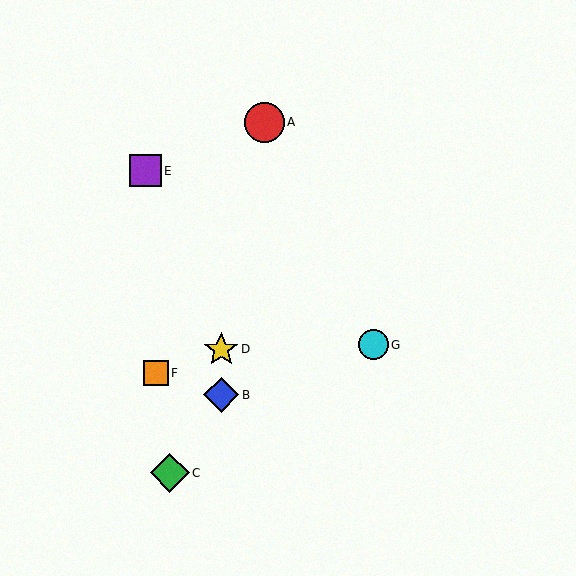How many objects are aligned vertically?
2 objects (B, D) are aligned vertically.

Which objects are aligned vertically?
Objects B, D are aligned vertically.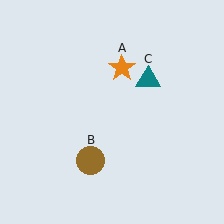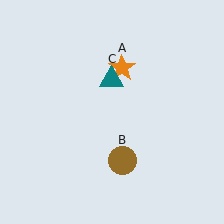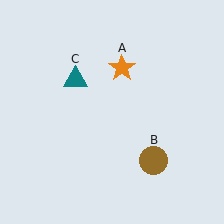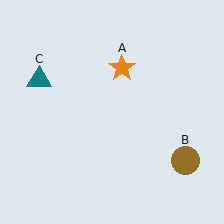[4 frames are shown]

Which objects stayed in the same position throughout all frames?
Orange star (object A) remained stationary.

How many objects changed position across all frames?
2 objects changed position: brown circle (object B), teal triangle (object C).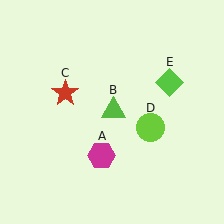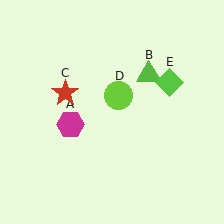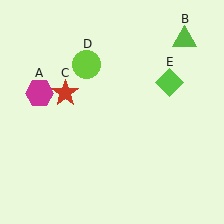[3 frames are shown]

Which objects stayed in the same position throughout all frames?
Red star (object C) and lime diamond (object E) remained stationary.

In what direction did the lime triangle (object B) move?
The lime triangle (object B) moved up and to the right.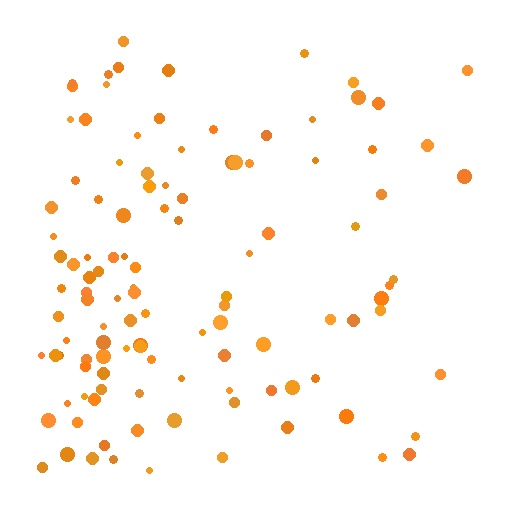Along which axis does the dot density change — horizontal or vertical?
Horizontal.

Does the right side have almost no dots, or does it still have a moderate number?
Still a moderate number, just noticeably fewer than the left.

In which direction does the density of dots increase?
From right to left, with the left side densest.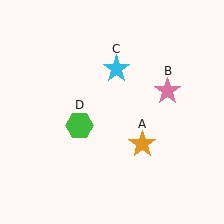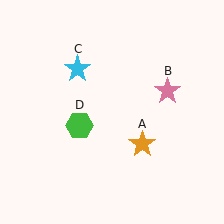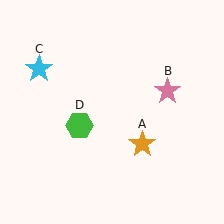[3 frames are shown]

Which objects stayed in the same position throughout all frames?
Orange star (object A) and pink star (object B) and green hexagon (object D) remained stationary.